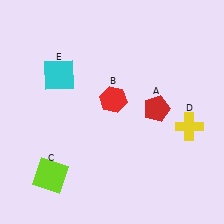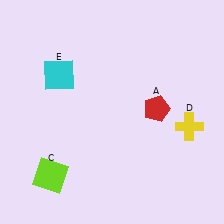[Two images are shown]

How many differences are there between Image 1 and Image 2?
There is 1 difference between the two images.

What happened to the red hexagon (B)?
The red hexagon (B) was removed in Image 2. It was in the top-right area of Image 1.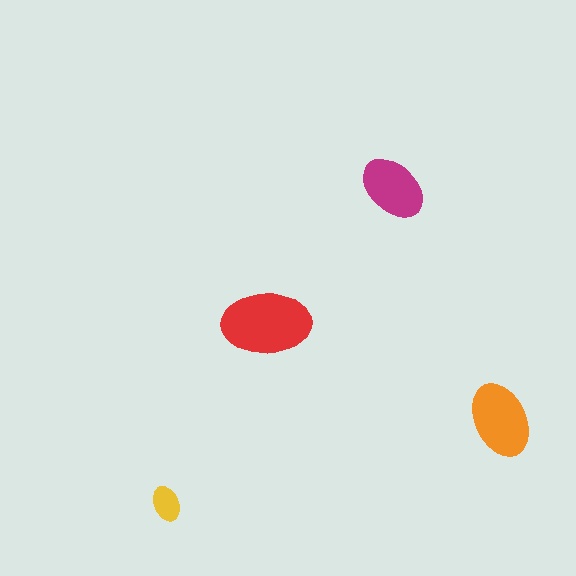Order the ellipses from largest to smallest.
the red one, the orange one, the magenta one, the yellow one.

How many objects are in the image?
There are 4 objects in the image.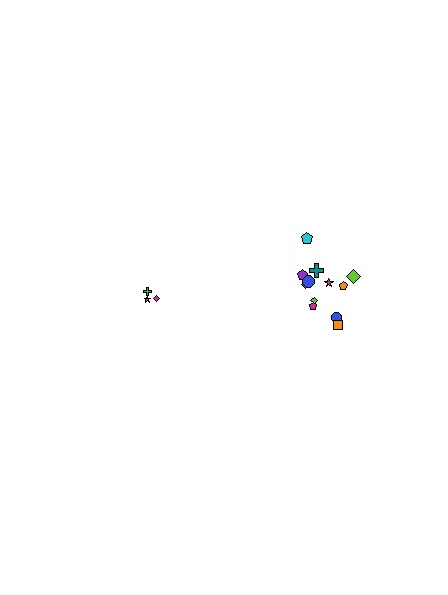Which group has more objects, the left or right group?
The right group.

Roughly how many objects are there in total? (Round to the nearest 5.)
Roughly 15 objects in total.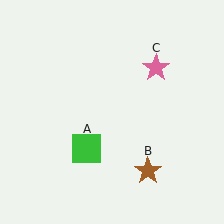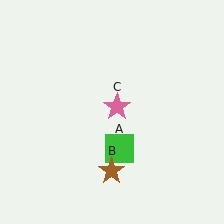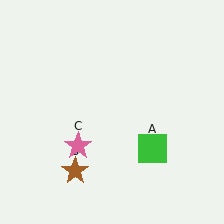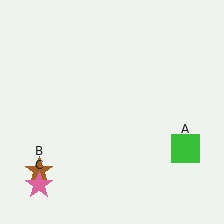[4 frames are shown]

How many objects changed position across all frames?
3 objects changed position: green square (object A), brown star (object B), pink star (object C).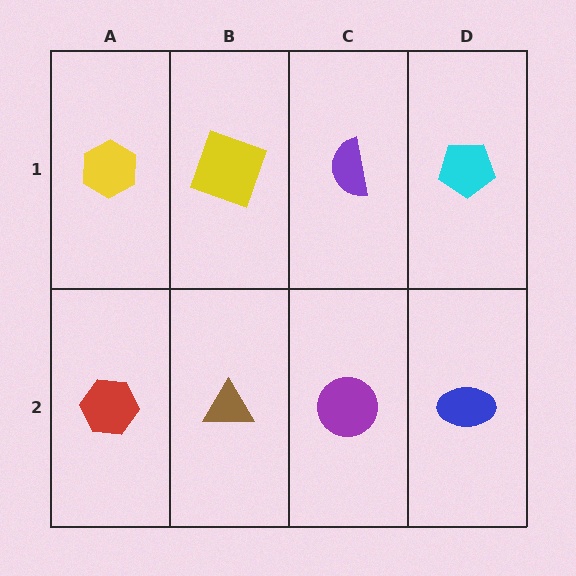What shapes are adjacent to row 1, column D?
A blue ellipse (row 2, column D), a purple semicircle (row 1, column C).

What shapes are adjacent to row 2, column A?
A yellow hexagon (row 1, column A), a brown triangle (row 2, column B).